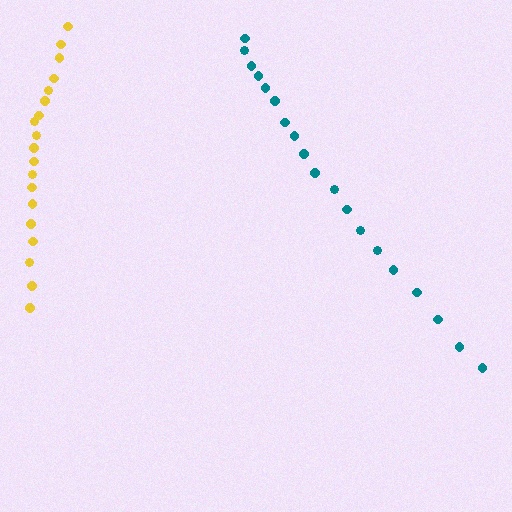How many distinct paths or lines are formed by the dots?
There are 2 distinct paths.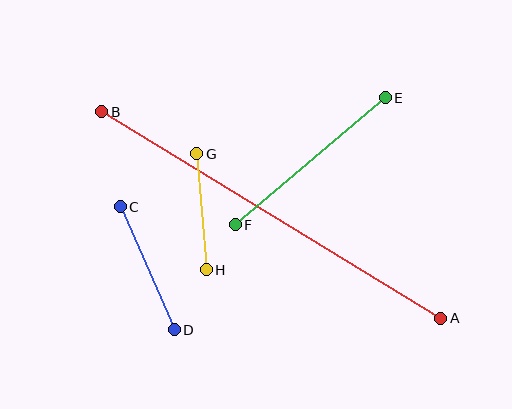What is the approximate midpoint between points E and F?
The midpoint is at approximately (310, 161) pixels.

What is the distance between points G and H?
The distance is approximately 117 pixels.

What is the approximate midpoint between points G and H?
The midpoint is at approximately (201, 212) pixels.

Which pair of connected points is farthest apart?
Points A and B are farthest apart.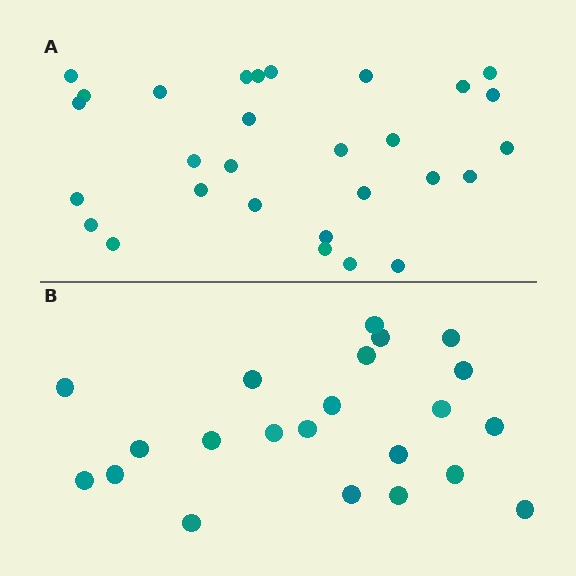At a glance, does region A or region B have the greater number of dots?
Region A (the top region) has more dots.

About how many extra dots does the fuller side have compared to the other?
Region A has roughly 8 or so more dots than region B.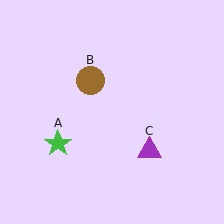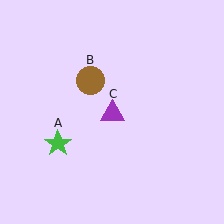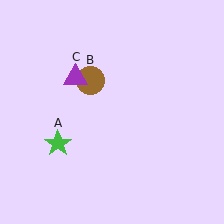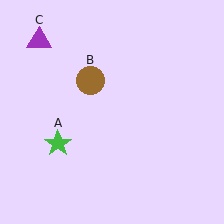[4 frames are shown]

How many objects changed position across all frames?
1 object changed position: purple triangle (object C).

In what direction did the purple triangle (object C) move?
The purple triangle (object C) moved up and to the left.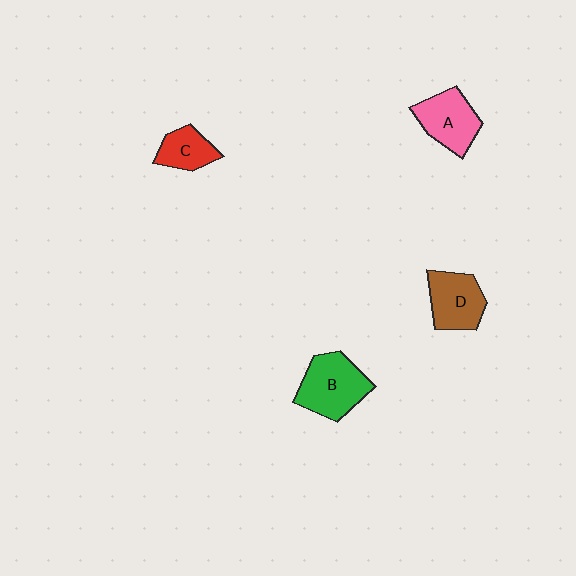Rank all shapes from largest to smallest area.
From largest to smallest: B (green), A (pink), D (brown), C (red).